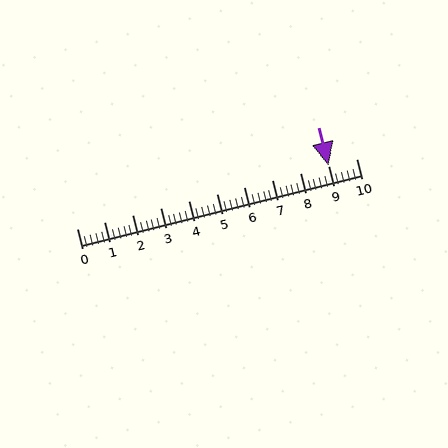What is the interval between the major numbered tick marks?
The major tick marks are spaced 1 units apart.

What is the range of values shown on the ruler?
The ruler shows values from 0 to 10.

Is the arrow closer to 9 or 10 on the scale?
The arrow is closer to 9.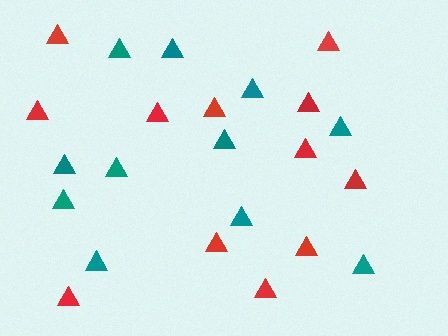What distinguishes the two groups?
There are 2 groups: one group of teal triangles (11) and one group of red triangles (12).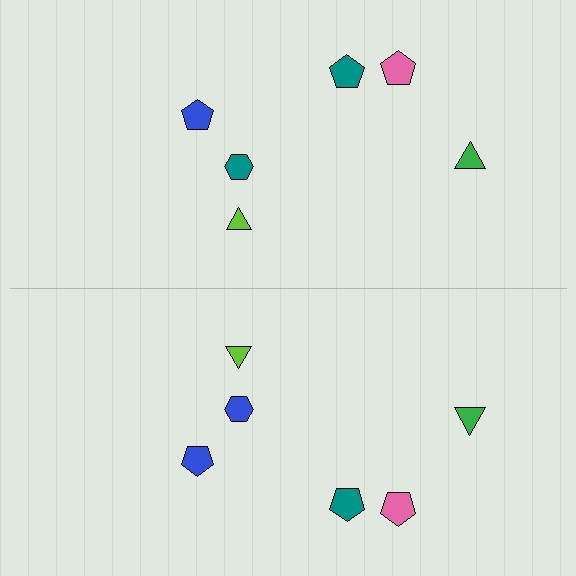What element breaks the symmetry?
The blue hexagon on the bottom side breaks the symmetry — its mirror counterpart is teal.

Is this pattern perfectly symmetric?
No, the pattern is not perfectly symmetric. The blue hexagon on the bottom side breaks the symmetry — its mirror counterpart is teal.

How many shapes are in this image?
There are 12 shapes in this image.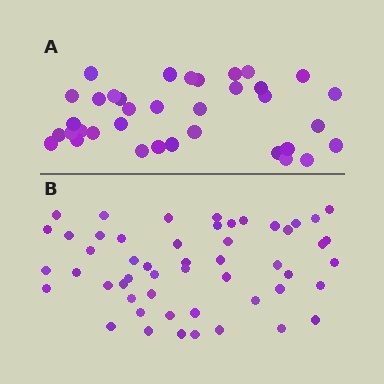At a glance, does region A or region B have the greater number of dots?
Region B (the bottom region) has more dots.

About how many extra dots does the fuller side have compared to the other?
Region B has approximately 15 more dots than region A.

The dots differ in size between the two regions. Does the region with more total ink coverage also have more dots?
No. Region A has more total ink coverage because its dots are larger, but region B actually contains more individual dots. Total area can be misleading — the number of items is what matters here.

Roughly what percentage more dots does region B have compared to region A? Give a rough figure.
About 45% more.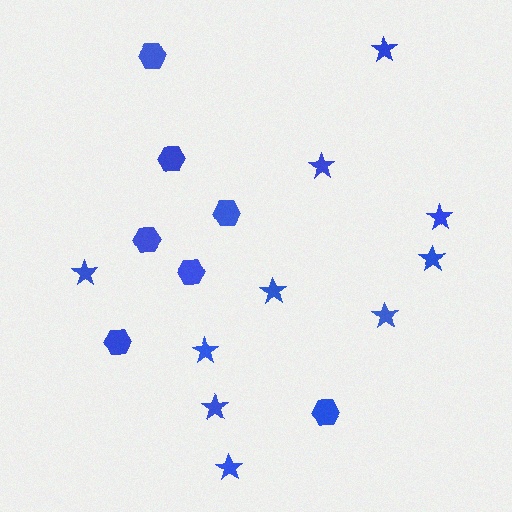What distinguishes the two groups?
There are 2 groups: one group of hexagons (7) and one group of stars (10).